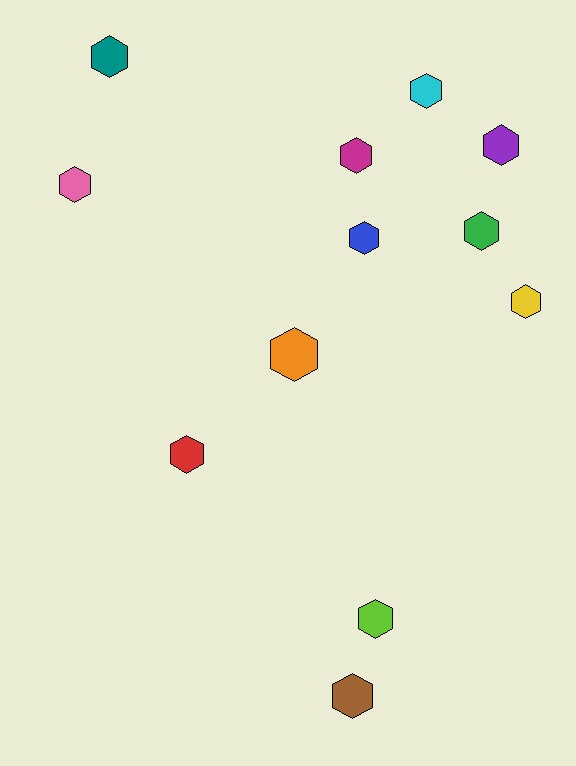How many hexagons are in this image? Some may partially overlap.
There are 12 hexagons.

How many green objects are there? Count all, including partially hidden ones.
There is 1 green object.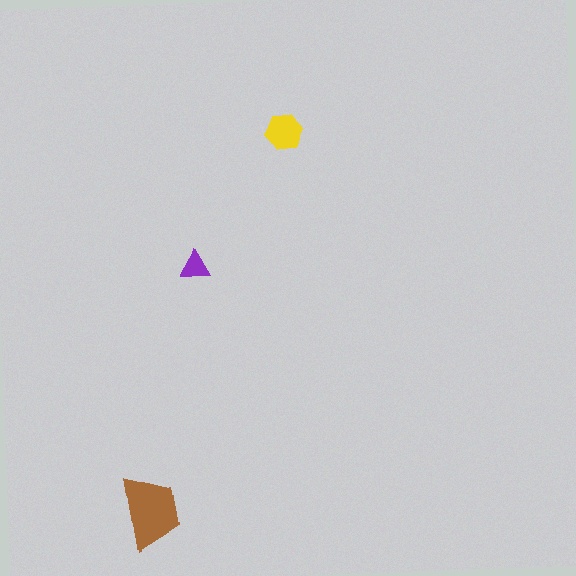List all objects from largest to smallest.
The brown trapezoid, the yellow hexagon, the purple triangle.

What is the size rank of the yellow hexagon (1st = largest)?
2nd.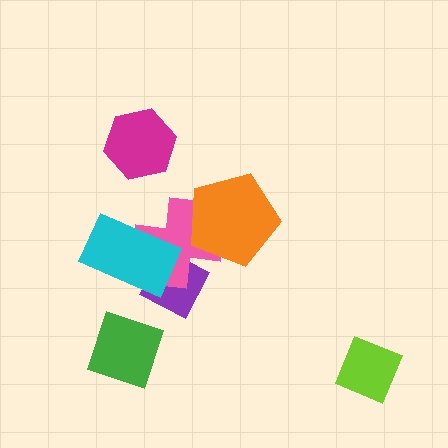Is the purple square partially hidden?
Yes, it is partially covered by another shape.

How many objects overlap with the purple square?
2 objects overlap with the purple square.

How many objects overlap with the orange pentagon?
1 object overlaps with the orange pentagon.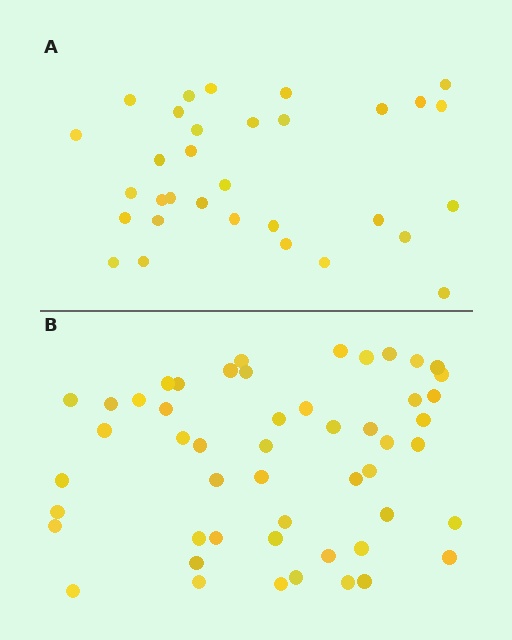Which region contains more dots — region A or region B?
Region B (the bottom region) has more dots.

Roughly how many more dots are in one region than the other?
Region B has approximately 20 more dots than region A.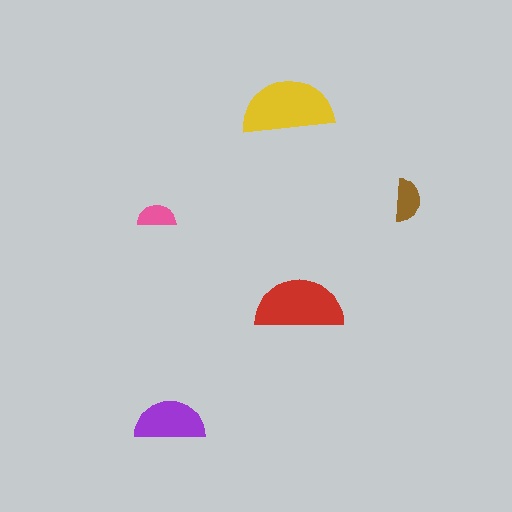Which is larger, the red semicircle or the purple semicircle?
The red one.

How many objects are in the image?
There are 5 objects in the image.